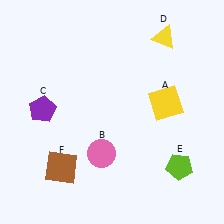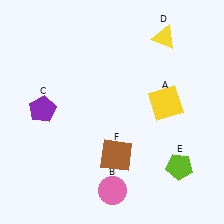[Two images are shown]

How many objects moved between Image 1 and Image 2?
2 objects moved between the two images.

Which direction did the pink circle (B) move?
The pink circle (B) moved down.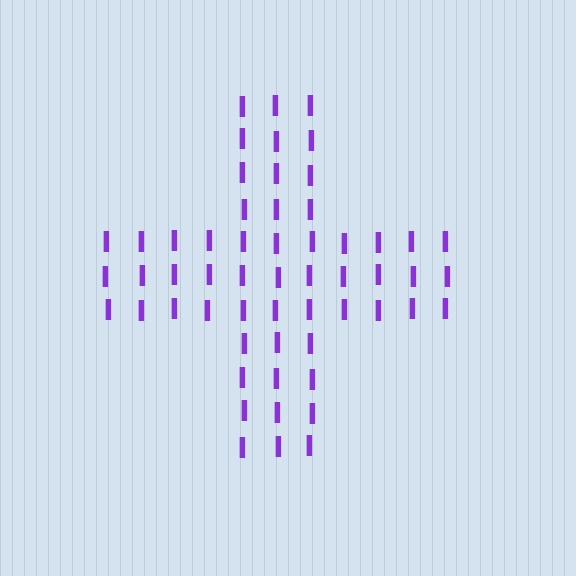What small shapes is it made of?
It is made of small letter I's.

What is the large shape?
The large shape is a cross.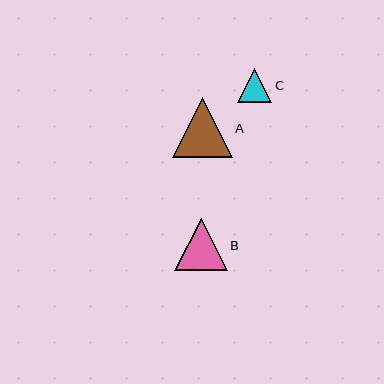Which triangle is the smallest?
Triangle C is the smallest with a size of approximately 35 pixels.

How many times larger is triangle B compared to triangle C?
Triangle B is approximately 1.5 times the size of triangle C.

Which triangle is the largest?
Triangle A is the largest with a size of approximately 60 pixels.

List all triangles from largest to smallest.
From largest to smallest: A, B, C.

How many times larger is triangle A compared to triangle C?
Triangle A is approximately 1.7 times the size of triangle C.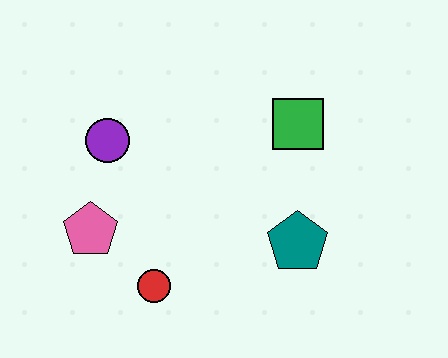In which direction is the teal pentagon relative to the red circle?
The teal pentagon is to the right of the red circle.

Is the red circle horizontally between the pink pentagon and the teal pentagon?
Yes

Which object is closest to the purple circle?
The pink pentagon is closest to the purple circle.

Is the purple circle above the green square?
No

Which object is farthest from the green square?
The pink pentagon is farthest from the green square.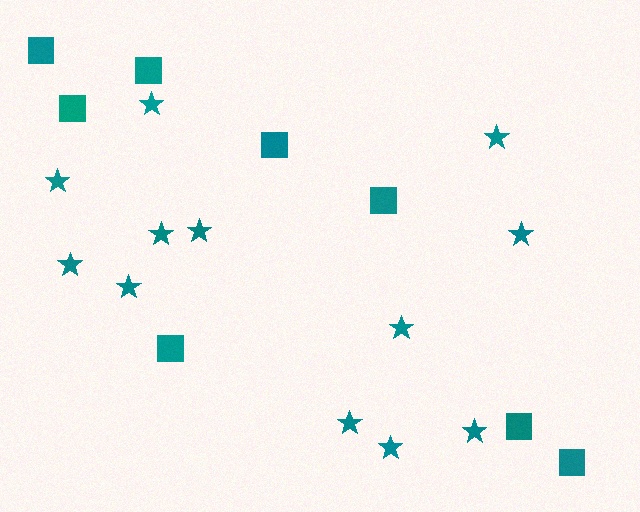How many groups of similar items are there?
There are 2 groups: one group of squares (8) and one group of stars (12).